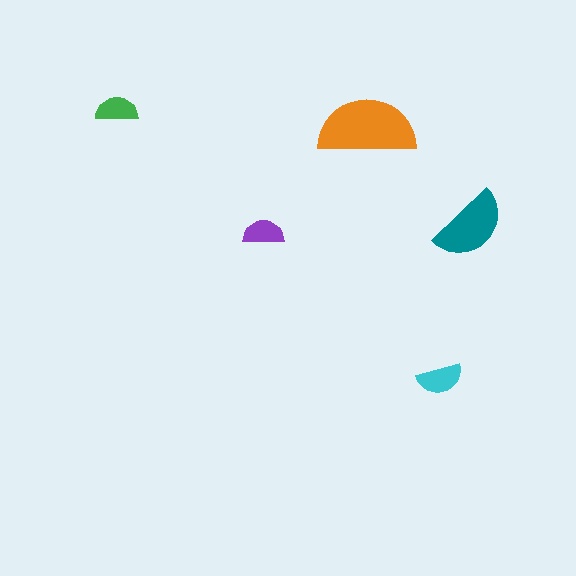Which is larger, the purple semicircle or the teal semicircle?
The teal one.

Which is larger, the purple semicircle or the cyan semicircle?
The cyan one.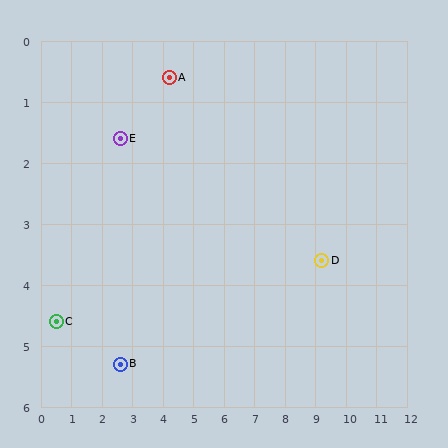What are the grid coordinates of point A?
Point A is at approximately (4.2, 0.6).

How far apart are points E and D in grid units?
Points E and D are about 6.9 grid units apart.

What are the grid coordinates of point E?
Point E is at approximately (2.6, 1.6).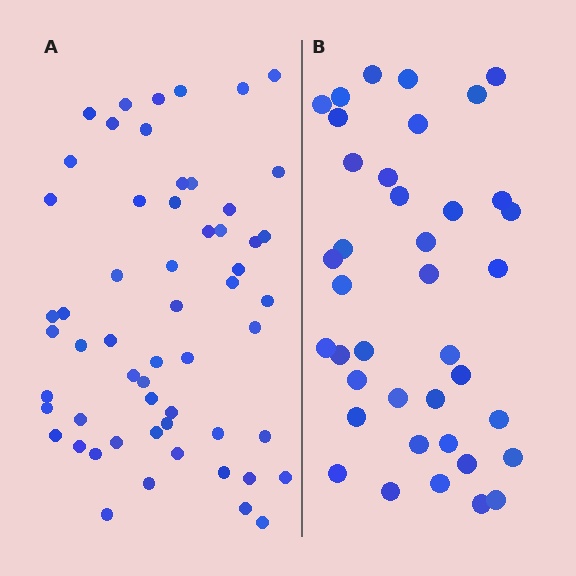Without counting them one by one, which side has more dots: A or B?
Region A (the left region) has more dots.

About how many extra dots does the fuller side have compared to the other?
Region A has approximately 20 more dots than region B.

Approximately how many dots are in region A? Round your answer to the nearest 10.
About 60 dots. (The exact count is 57, which rounds to 60.)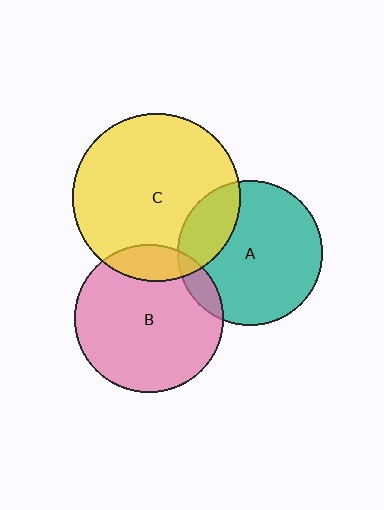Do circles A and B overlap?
Yes.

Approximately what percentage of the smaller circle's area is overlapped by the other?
Approximately 10%.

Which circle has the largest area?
Circle C (yellow).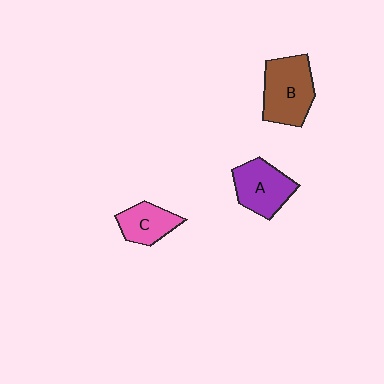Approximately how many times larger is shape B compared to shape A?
Approximately 1.2 times.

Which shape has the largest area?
Shape B (brown).